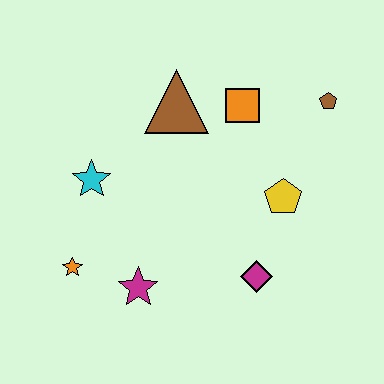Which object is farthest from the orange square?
The orange star is farthest from the orange square.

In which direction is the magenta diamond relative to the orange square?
The magenta diamond is below the orange square.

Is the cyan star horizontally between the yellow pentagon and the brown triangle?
No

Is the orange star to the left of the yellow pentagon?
Yes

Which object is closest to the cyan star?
The orange star is closest to the cyan star.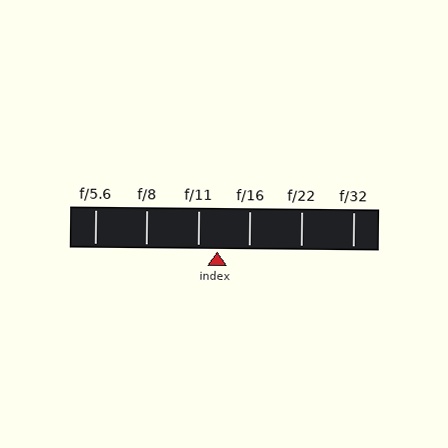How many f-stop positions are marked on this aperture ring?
There are 6 f-stop positions marked.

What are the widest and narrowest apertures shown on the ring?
The widest aperture shown is f/5.6 and the narrowest is f/32.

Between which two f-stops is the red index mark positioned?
The index mark is between f/11 and f/16.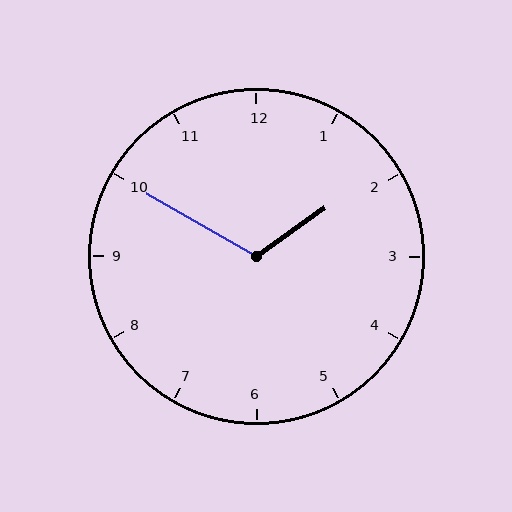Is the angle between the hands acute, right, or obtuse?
It is obtuse.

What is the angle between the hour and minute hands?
Approximately 115 degrees.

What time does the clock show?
1:50.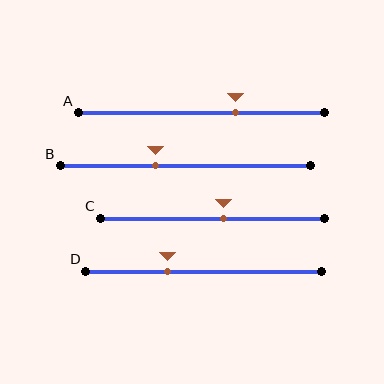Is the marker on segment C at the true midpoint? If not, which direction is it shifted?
No, the marker on segment C is shifted to the right by about 5% of the segment length.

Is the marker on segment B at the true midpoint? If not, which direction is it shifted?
No, the marker on segment B is shifted to the left by about 12% of the segment length.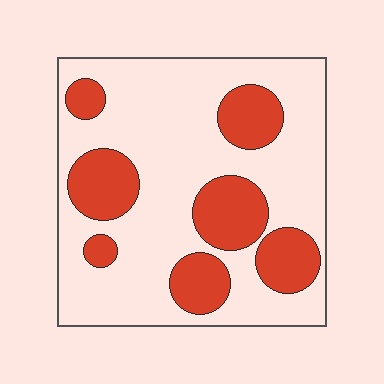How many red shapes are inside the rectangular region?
7.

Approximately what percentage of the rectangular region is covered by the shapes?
Approximately 30%.